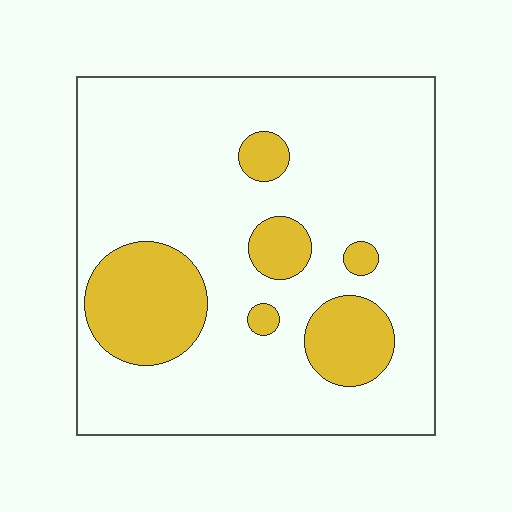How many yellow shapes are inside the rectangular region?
6.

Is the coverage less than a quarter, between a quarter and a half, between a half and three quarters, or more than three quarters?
Less than a quarter.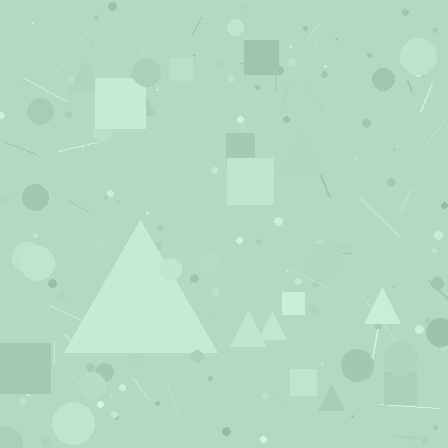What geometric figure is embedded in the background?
A triangle is embedded in the background.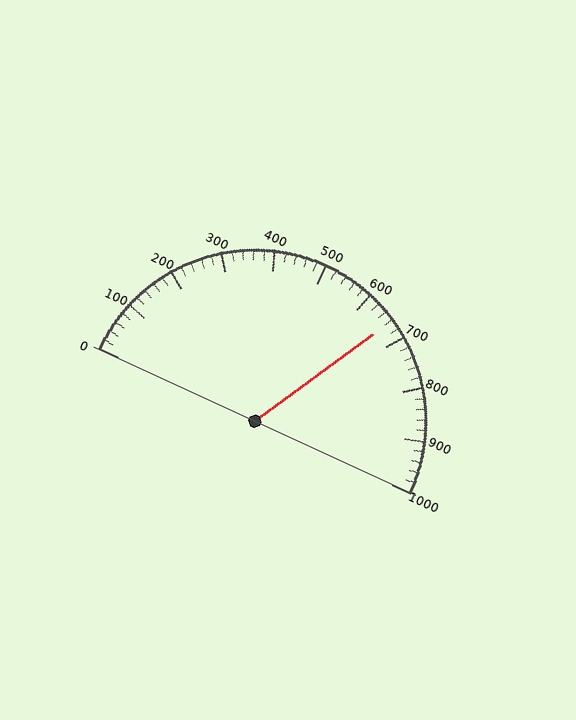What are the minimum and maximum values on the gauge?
The gauge ranges from 0 to 1000.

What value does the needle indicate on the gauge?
The needle indicates approximately 660.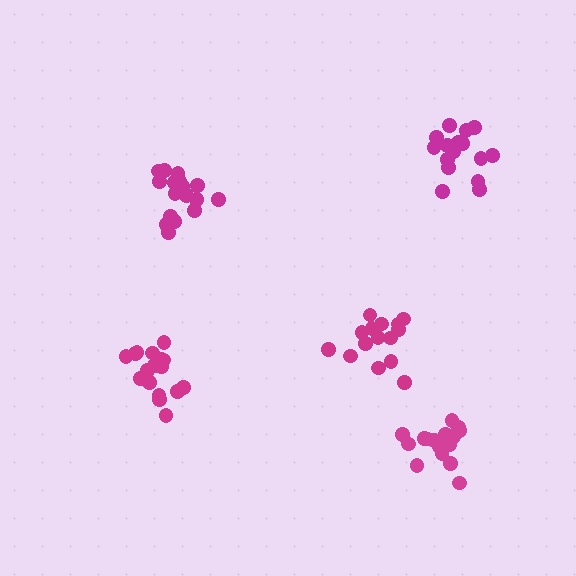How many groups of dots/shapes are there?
There are 5 groups.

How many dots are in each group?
Group 1: 15 dots, Group 2: 17 dots, Group 3: 17 dots, Group 4: 17 dots, Group 5: 16 dots (82 total).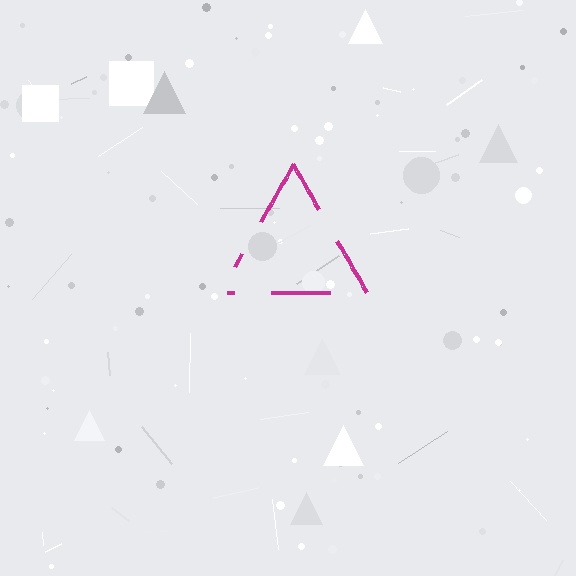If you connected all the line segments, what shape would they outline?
They would outline a triangle.